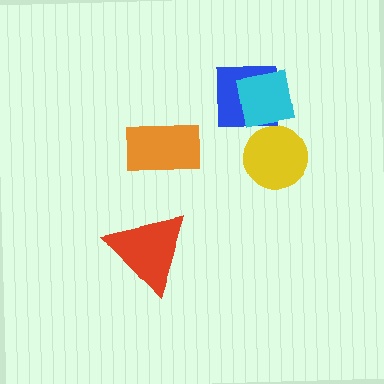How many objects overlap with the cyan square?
1 object overlaps with the cyan square.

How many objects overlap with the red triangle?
0 objects overlap with the red triangle.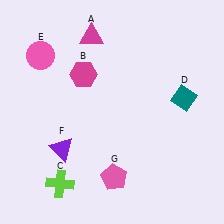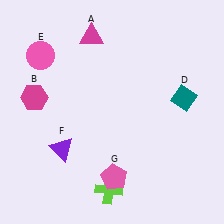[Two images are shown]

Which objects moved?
The objects that moved are: the magenta hexagon (B), the lime cross (C).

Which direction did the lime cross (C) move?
The lime cross (C) moved right.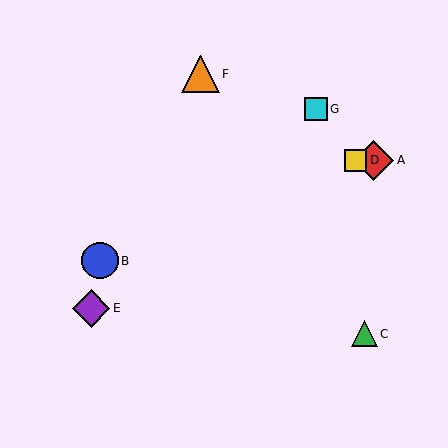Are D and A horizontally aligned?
Yes, both are at y≈160.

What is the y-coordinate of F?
Object F is at y≈74.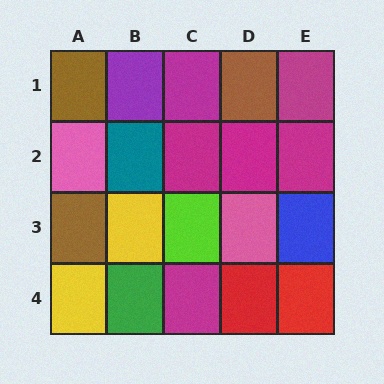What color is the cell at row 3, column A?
Brown.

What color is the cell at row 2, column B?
Teal.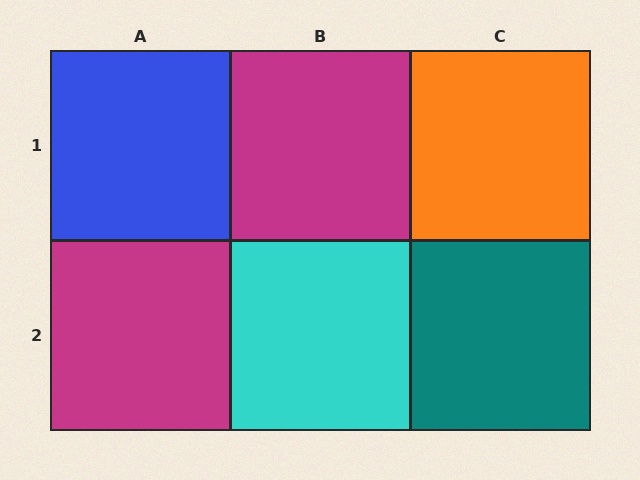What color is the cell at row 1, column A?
Blue.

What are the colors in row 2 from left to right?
Magenta, cyan, teal.